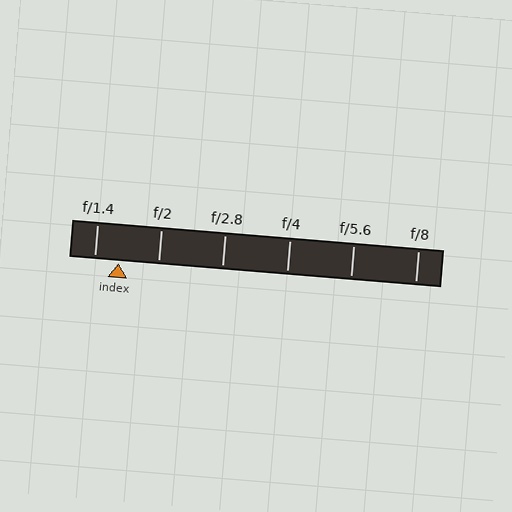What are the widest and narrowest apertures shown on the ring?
The widest aperture shown is f/1.4 and the narrowest is f/8.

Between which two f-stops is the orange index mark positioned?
The index mark is between f/1.4 and f/2.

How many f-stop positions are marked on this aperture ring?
There are 6 f-stop positions marked.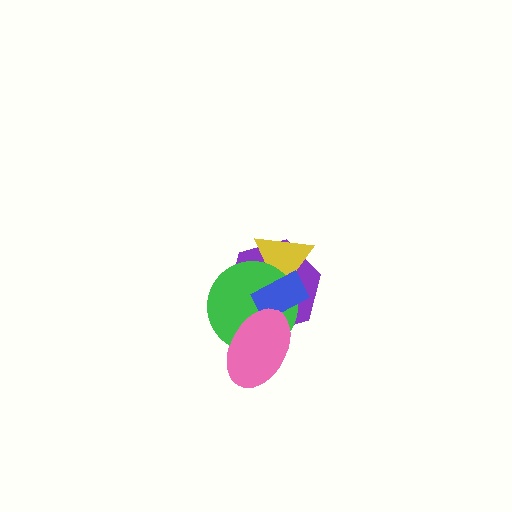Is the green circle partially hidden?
Yes, it is partially covered by another shape.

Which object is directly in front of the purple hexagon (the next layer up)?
The yellow triangle is directly in front of the purple hexagon.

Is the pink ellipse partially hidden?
No, no other shape covers it.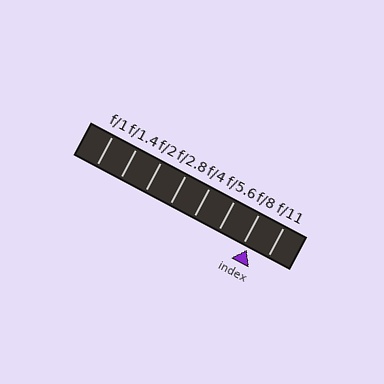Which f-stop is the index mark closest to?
The index mark is closest to f/8.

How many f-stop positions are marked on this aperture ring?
There are 8 f-stop positions marked.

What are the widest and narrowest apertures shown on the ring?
The widest aperture shown is f/1 and the narrowest is f/11.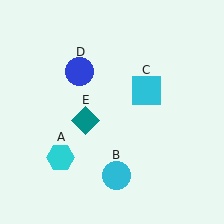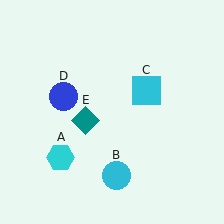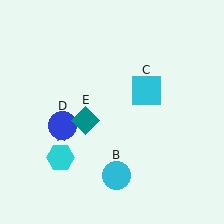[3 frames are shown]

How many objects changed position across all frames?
1 object changed position: blue circle (object D).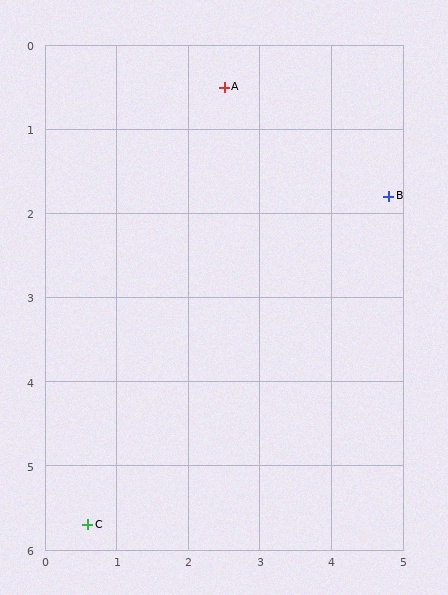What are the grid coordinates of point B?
Point B is at approximately (4.8, 1.8).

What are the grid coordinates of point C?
Point C is at approximately (0.6, 5.7).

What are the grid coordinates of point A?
Point A is at approximately (2.5, 0.5).